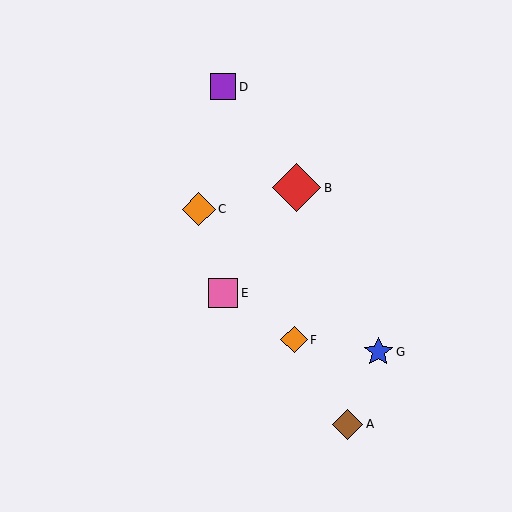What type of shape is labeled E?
Shape E is a pink square.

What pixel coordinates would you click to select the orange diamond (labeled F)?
Click at (294, 340) to select the orange diamond F.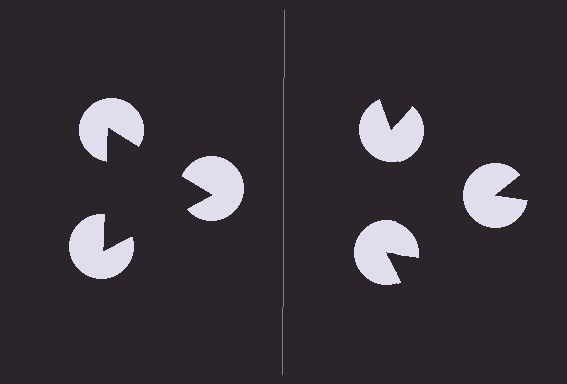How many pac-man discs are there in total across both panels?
6 — 3 on each side.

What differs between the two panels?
The pac-man discs are positioned identically on both sides; only the wedge orientations differ. On the left they align to a triangle; on the right they are misaligned.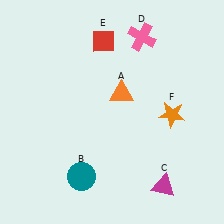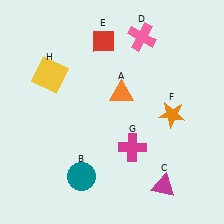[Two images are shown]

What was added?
A magenta cross (G), a yellow square (H) were added in Image 2.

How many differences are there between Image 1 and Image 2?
There are 2 differences between the two images.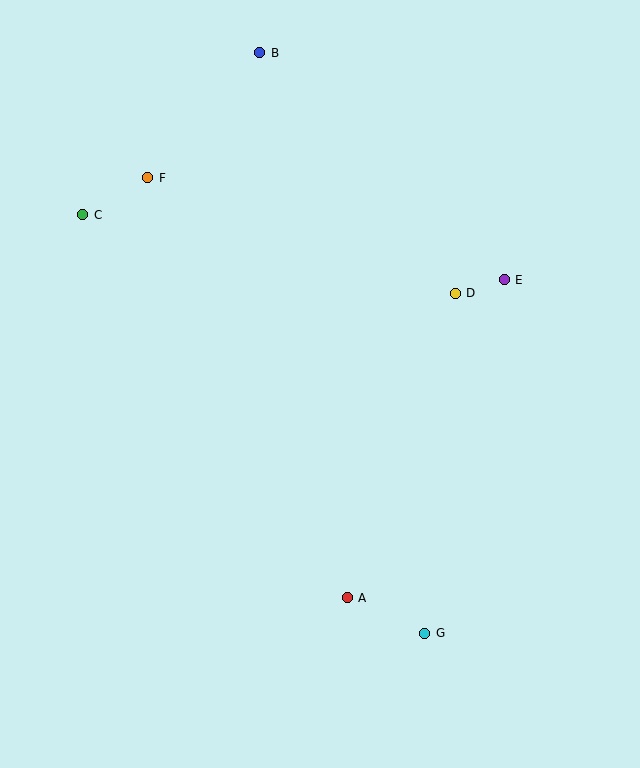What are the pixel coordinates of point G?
Point G is at (425, 633).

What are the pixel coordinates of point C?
Point C is at (83, 215).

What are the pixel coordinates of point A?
Point A is at (347, 598).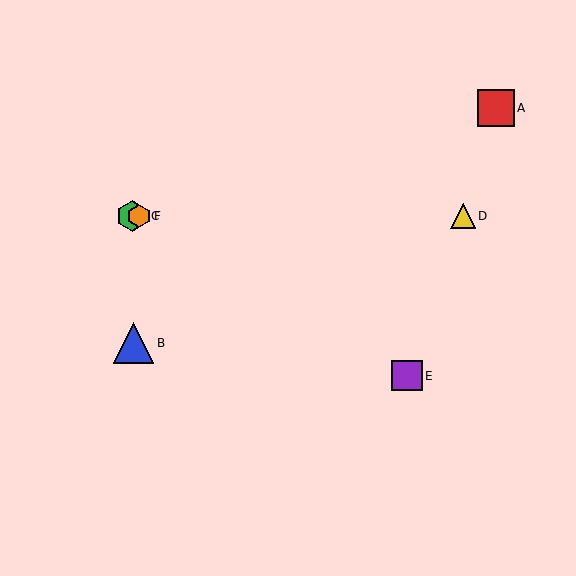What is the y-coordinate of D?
Object D is at y≈216.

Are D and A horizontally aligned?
No, D is at y≈216 and A is at y≈108.